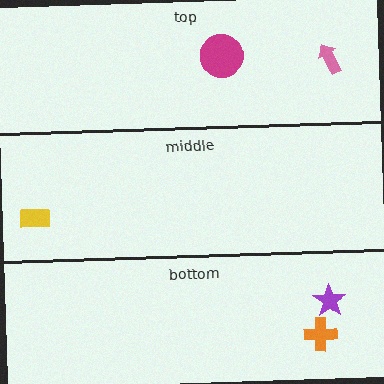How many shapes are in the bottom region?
2.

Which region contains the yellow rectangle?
The middle region.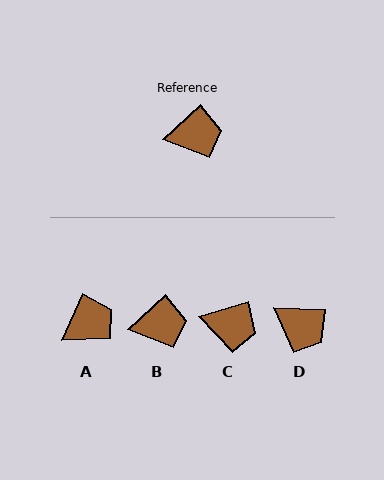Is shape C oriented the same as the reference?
No, it is off by about 26 degrees.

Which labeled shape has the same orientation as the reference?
B.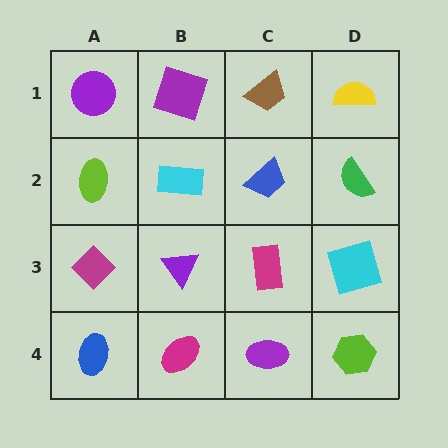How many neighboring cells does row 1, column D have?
2.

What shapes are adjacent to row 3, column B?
A cyan rectangle (row 2, column B), a magenta ellipse (row 4, column B), a magenta diamond (row 3, column A), a magenta rectangle (row 3, column C).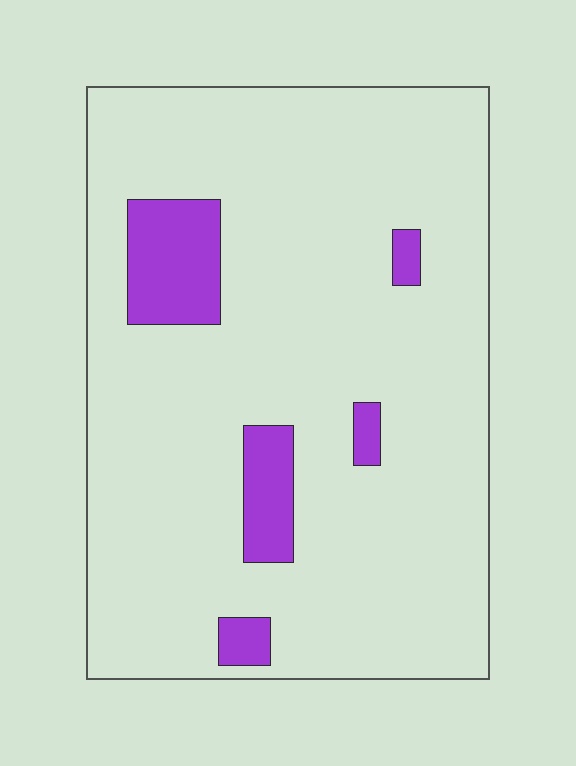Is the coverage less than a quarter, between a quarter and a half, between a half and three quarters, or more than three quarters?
Less than a quarter.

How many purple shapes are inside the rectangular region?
5.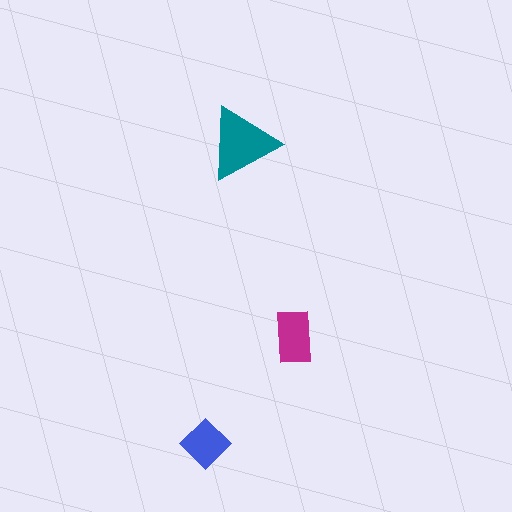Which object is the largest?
The teal triangle.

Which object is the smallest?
The blue diamond.